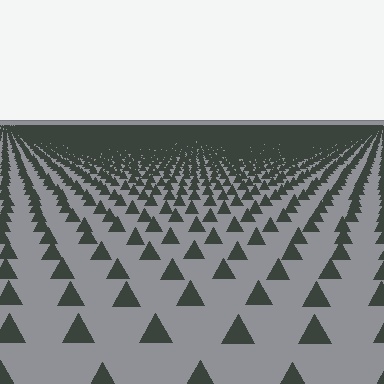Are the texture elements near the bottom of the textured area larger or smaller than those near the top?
Larger. Near the bottom, elements are closer to the viewer and appear at a bigger on-screen size.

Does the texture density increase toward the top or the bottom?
Density increases toward the top.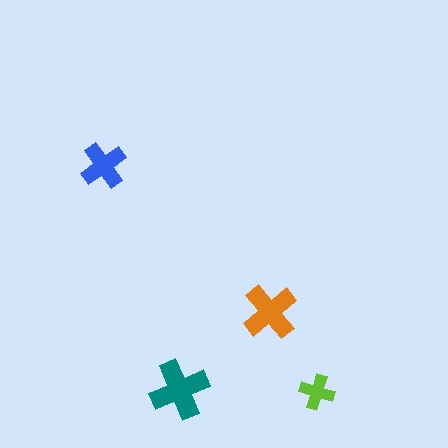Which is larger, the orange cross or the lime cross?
The orange one.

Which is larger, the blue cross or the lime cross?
The blue one.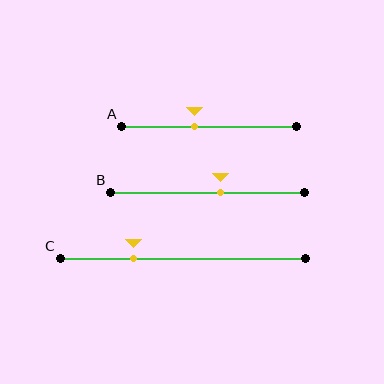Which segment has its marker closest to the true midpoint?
Segment B has its marker closest to the true midpoint.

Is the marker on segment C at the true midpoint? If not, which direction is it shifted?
No, the marker on segment C is shifted to the left by about 20% of the segment length.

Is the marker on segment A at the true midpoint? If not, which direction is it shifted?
No, the marker on segment A is shifted to the left by about 8% of the segment length.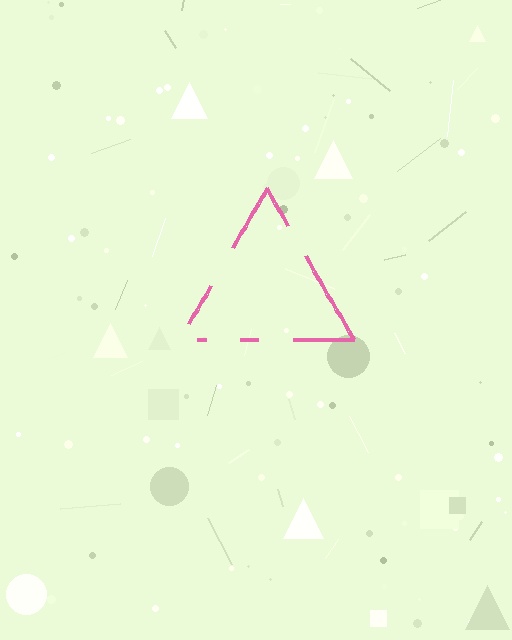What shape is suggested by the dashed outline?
The dashed outline suggests a triangle.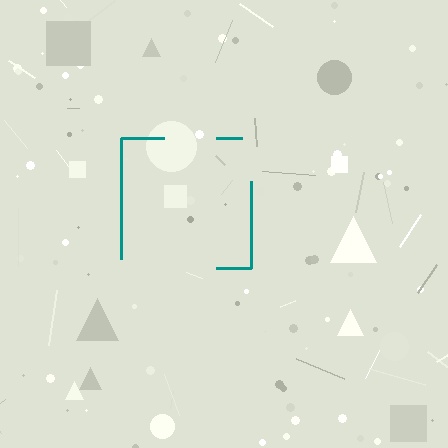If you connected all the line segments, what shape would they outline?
They would outline a square.